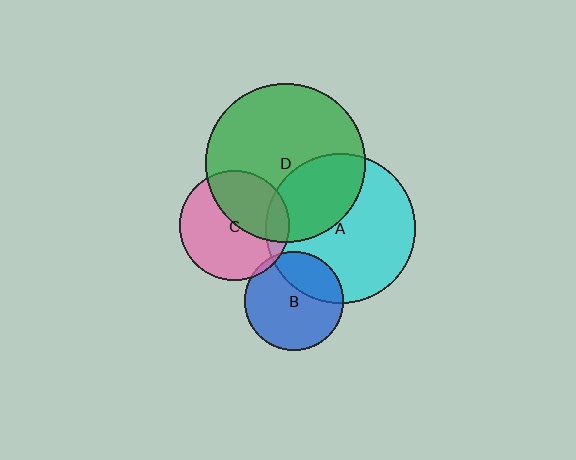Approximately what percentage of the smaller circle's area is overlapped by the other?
Approximately 40%.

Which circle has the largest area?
Circle D (green).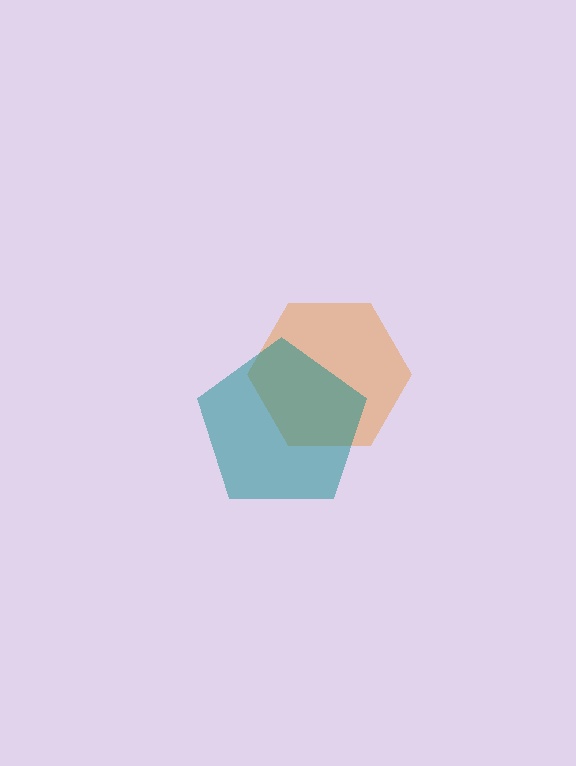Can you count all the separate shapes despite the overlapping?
Yes, there are 2 separate shapes.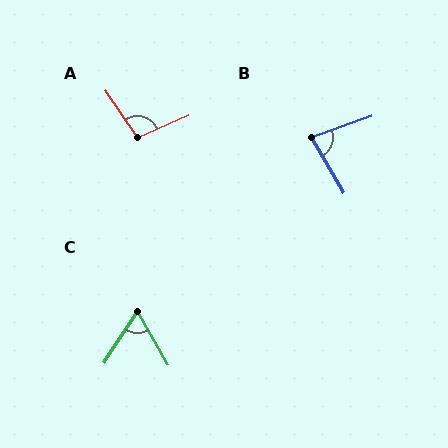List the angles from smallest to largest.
C (63°), B (79°), A (101°).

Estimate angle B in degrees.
Approximately 79 degrees.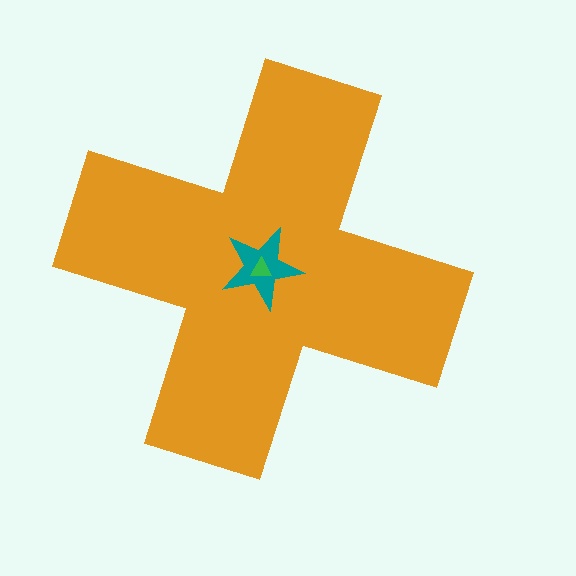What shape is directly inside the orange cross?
The teal star.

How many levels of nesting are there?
3.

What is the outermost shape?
The orange cross.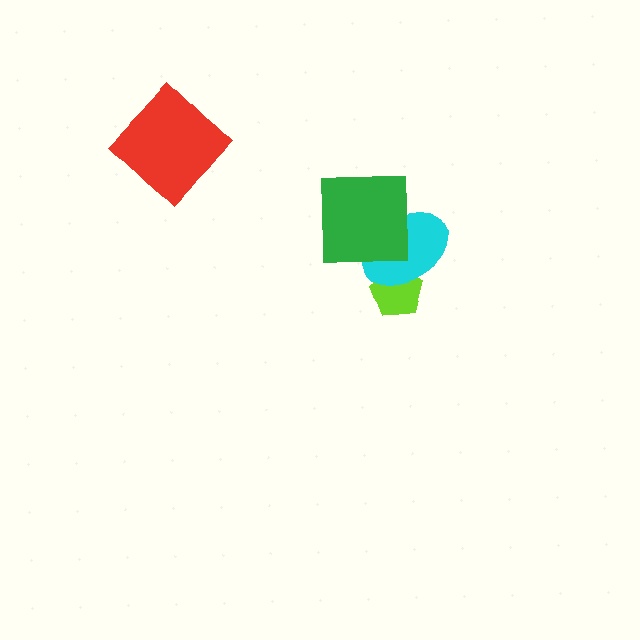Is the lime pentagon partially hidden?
Yes, it is partially covered by another shape.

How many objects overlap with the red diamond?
0 objects overlap with the red diamond.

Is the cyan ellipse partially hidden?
Yes, it is partially covered by another shape.